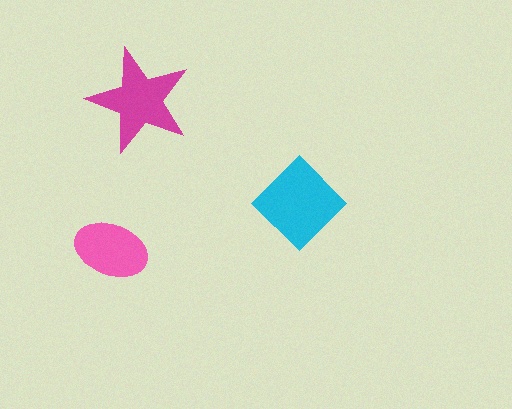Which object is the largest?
The cyan diamond.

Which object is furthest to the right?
The cyan diamond is rightmost.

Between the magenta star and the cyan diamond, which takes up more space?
The cyan diamond.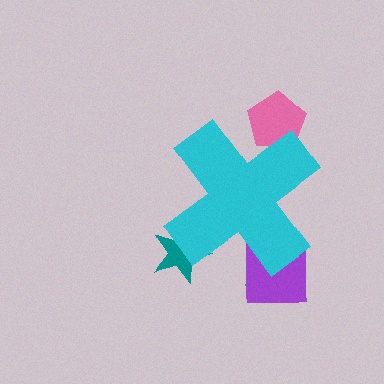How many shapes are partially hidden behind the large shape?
4 shapes are partially hidden.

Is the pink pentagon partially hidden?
Yes, the pink pentagon is partially hidden behind the cyan cross.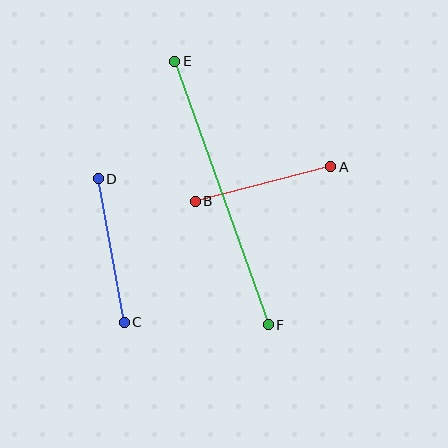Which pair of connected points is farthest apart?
Points E and F are farthest apart.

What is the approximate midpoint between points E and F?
The midpoint is at approximately (222, 193) pixels.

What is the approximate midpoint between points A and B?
The midpoint is at approximately (263, 184) pixels.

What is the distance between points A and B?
The distance is approximately 140 pixels.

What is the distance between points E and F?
The distance is approximately 280 pixels.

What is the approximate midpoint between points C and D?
The midpoint is at approximately (111, 250) pixels.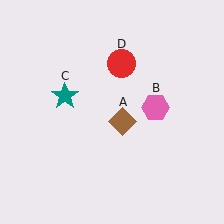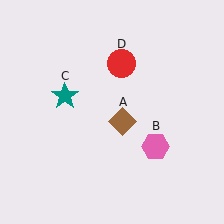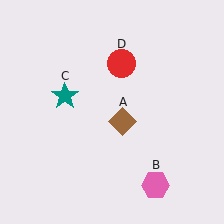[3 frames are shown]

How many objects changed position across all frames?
1 object changed position: pink hexagon (object B).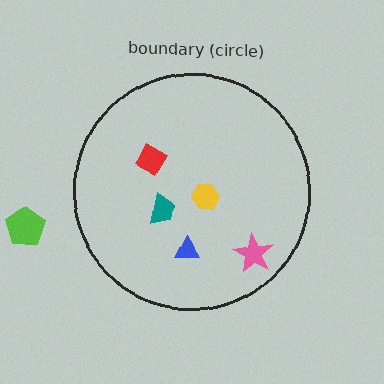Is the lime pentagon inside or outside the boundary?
Outside.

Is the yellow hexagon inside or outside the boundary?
Inside.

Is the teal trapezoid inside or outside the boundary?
Inside.